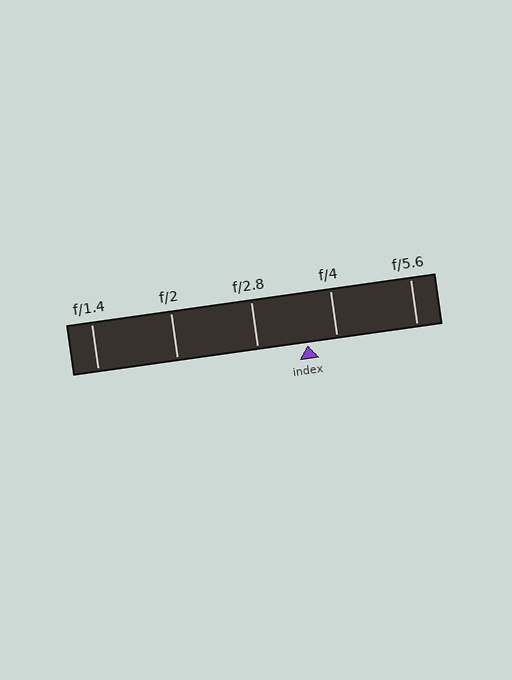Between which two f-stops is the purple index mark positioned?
The index mark is between f/2.8 and f/4.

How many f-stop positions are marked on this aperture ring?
There are 5 f-stop positions marked.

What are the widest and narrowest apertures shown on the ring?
The widest aperture shown is f/1.4 and the narrowest is f/5.6.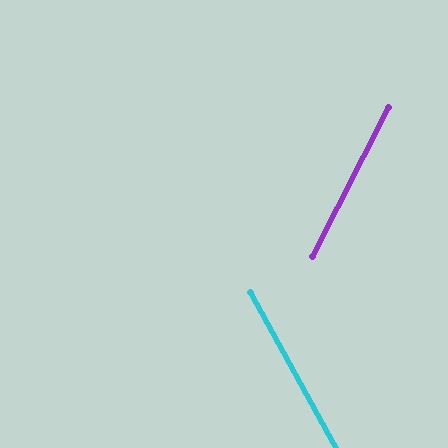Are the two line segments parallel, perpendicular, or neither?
Neither parallel nor perpendicular — they differ by about 56°.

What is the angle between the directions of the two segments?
Approximately 56 degrees.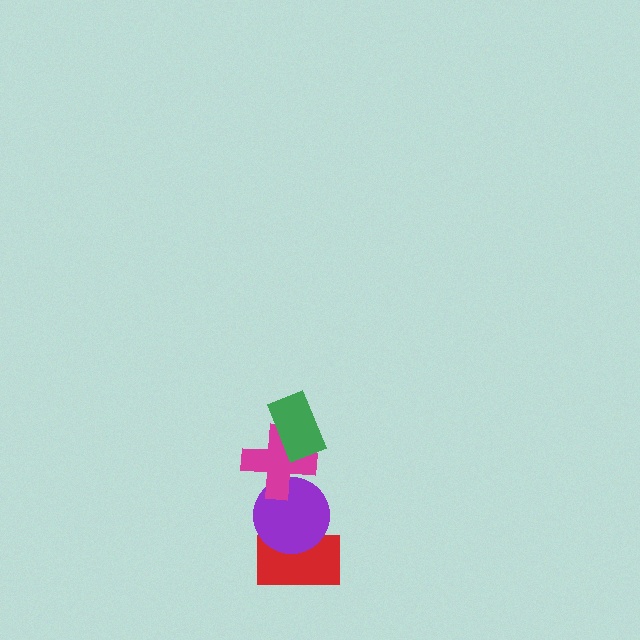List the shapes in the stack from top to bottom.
From top to bottom: the green rectangle, the magenta cross, the purple circle, the red rectangle.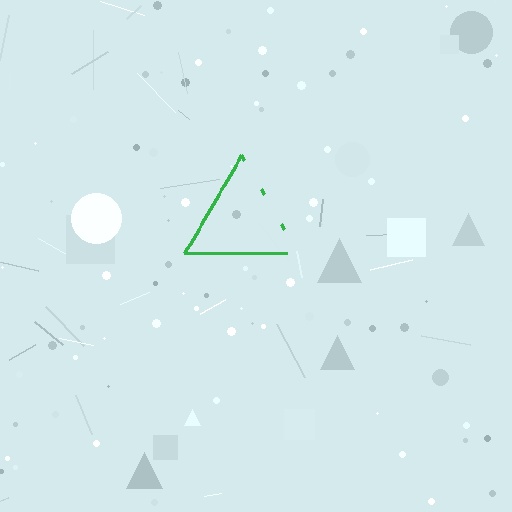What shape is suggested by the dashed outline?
The dashed outline suggests a triangle.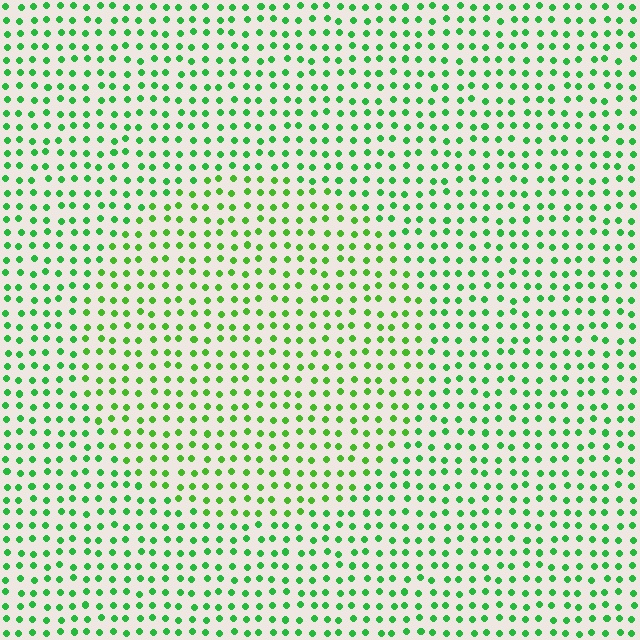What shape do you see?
I see a circle.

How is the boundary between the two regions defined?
The boundary is defined purely by a slight shift in hue (about 21 degrees). Spacing, size, and orientation are identical on both sides.